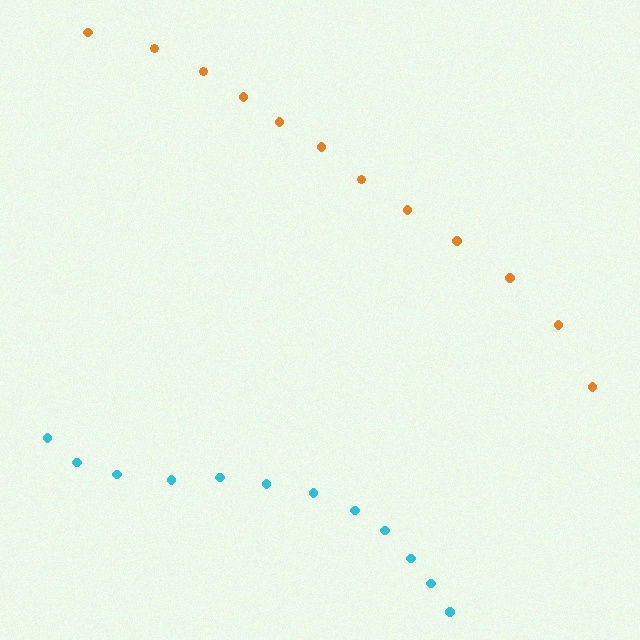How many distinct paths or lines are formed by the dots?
There are 2 distinct paths.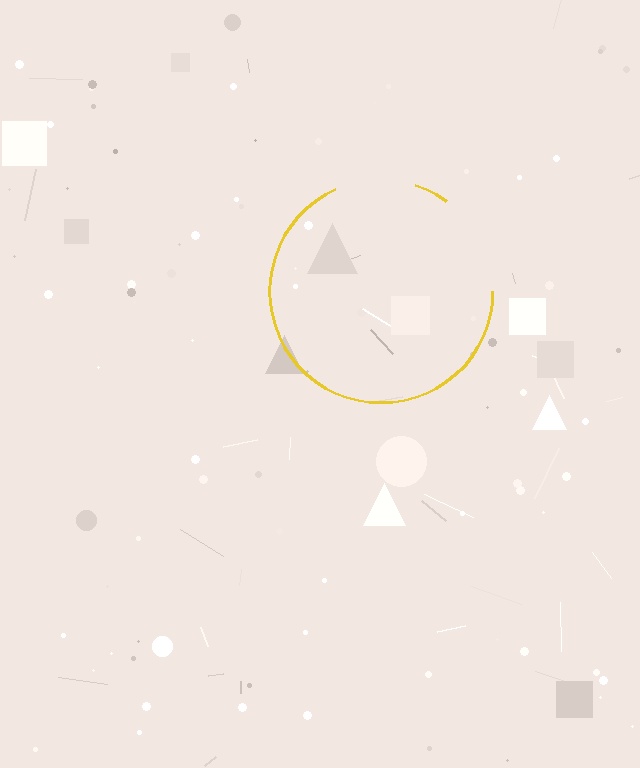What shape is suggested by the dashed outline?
The dashed outline suggests a circle.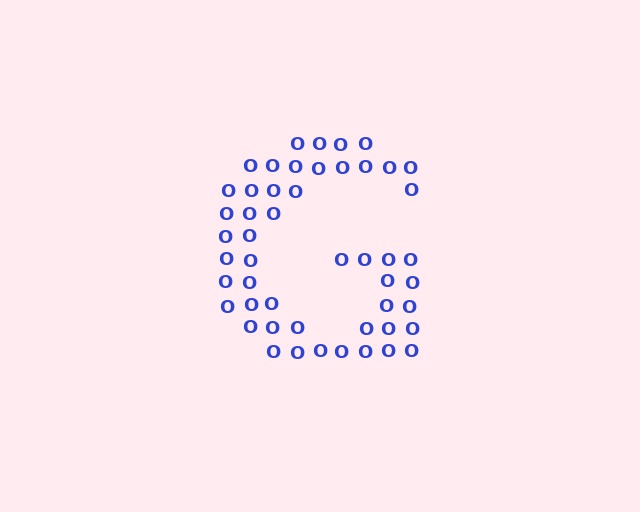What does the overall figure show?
The overall figure shows the letter G.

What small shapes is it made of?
It is made of small letter O's.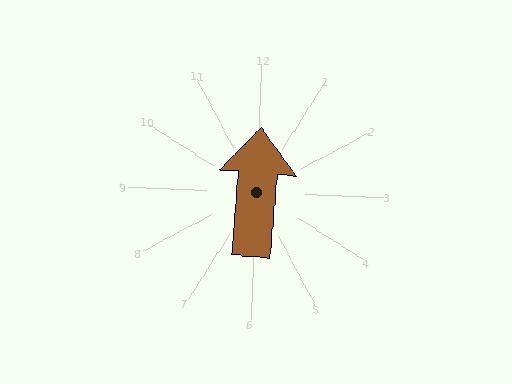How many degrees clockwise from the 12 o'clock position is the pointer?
Approximately 2 degrees.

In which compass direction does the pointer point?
North.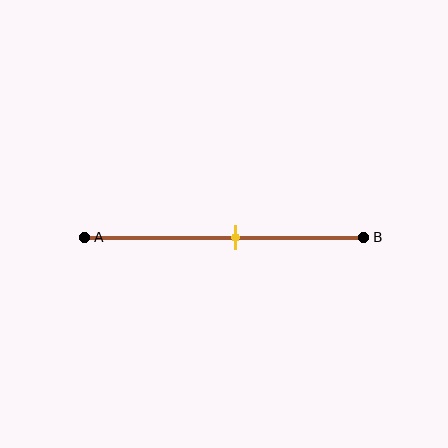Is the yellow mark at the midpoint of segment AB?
No, the mark is at about 55% from A, not at the 50% midpoint.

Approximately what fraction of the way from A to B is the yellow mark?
The yellow mark is approximately 55% of the way from A to B.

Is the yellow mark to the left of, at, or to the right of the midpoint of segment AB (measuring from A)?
The yellow mark is to the right of the midpoint of segment AB.